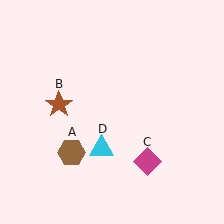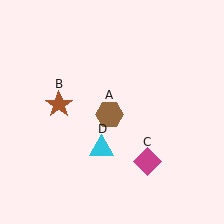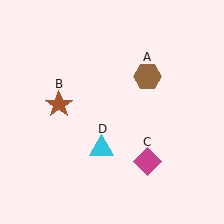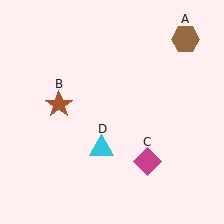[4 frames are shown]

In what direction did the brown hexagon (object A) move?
The brown hexagon (object A) moved up and to the right.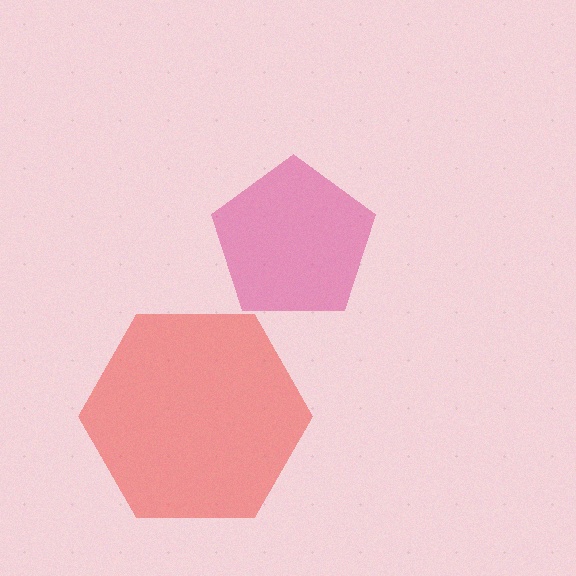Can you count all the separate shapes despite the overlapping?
Yes, there are 2 separate shapes.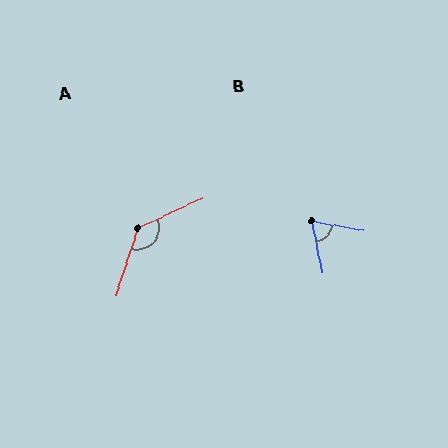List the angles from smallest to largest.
B (68°), A (132°).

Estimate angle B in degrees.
Approximately 68 degrees.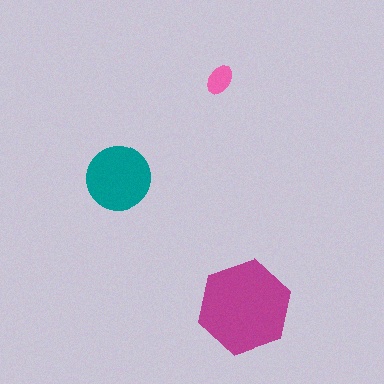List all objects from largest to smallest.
The magenta hexagon, the teal circle, the pink ellipse.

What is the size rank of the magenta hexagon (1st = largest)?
1st.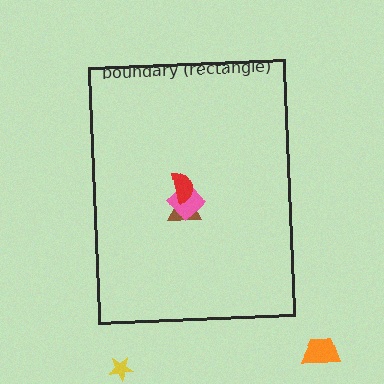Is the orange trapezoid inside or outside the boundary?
Outside.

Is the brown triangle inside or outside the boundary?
Inside.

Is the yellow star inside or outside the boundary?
Outside.